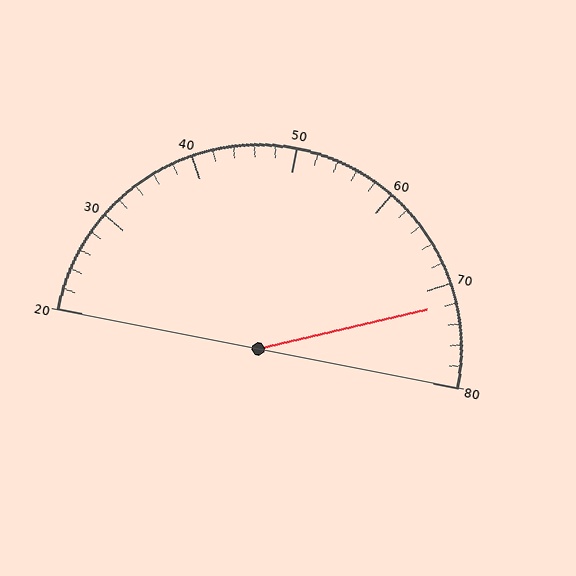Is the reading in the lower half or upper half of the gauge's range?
The reading is in the upper half of the range (20 to 80).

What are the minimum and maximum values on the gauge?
The gauge ranges from 20 to 80.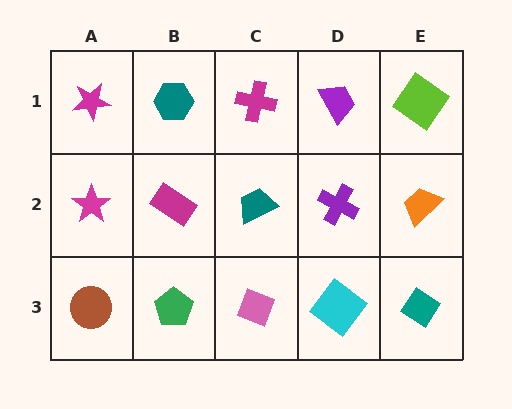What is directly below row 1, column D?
A purple cross.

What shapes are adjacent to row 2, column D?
A purple trapezoid (row 1, column D), a cyan diamond (row 3, column D), a teal trapezoid (row 2, column C), an orange trapezoid (row 2, column E).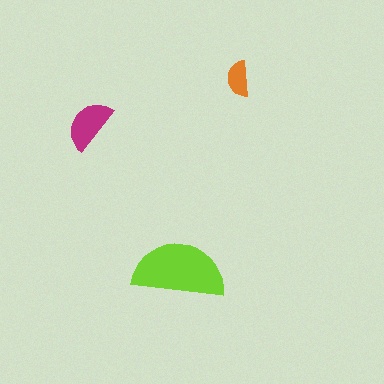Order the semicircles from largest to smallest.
the lime one, the magenta one, the orange one.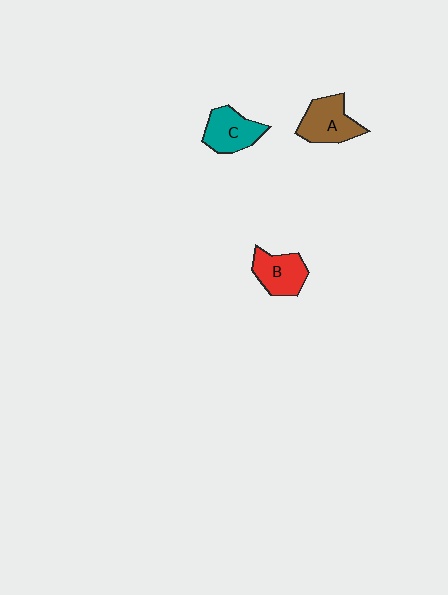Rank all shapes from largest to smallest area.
From largest to smallest: A (brown), C (teal), B (red).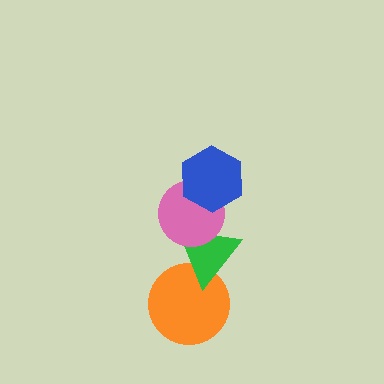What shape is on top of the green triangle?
The pink circle is on top of the green triangle.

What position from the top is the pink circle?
The pink circle is 2nd from the top.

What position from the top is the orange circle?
The orange circle is 4th from the top.